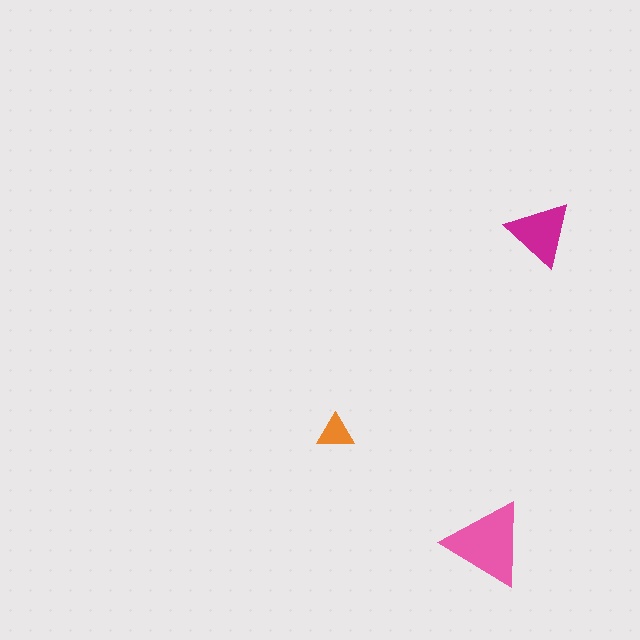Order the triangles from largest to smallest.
the pink one, the magenta one, the orange one.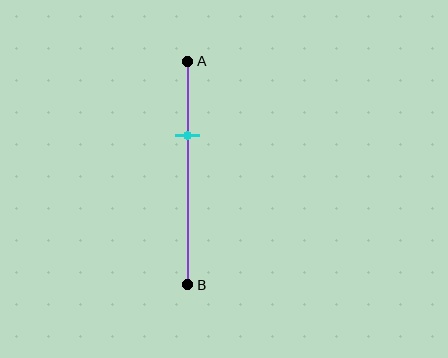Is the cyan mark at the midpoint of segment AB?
No, the mark is at about 35% from A, not at the 50% midpoint.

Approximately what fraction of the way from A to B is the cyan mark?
The cyan mark is approximately 35% of the way from A to B.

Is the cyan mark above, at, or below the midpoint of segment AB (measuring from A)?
The cyan mark is above the midpoint of segment AB.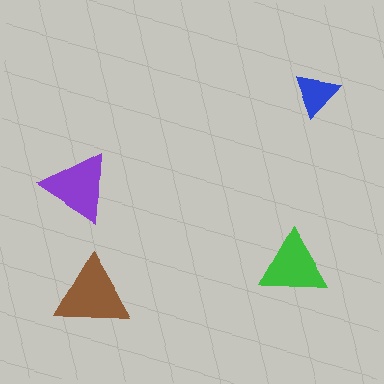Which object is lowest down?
The brown triangle is bottommost.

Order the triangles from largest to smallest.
the brown one, the purple one, the green one, the blue one.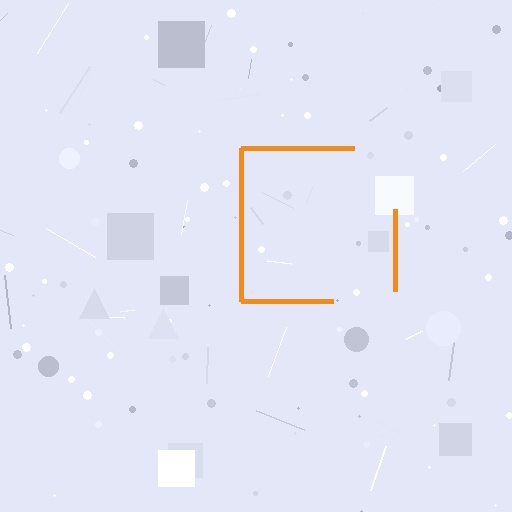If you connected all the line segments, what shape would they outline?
They would outline a square.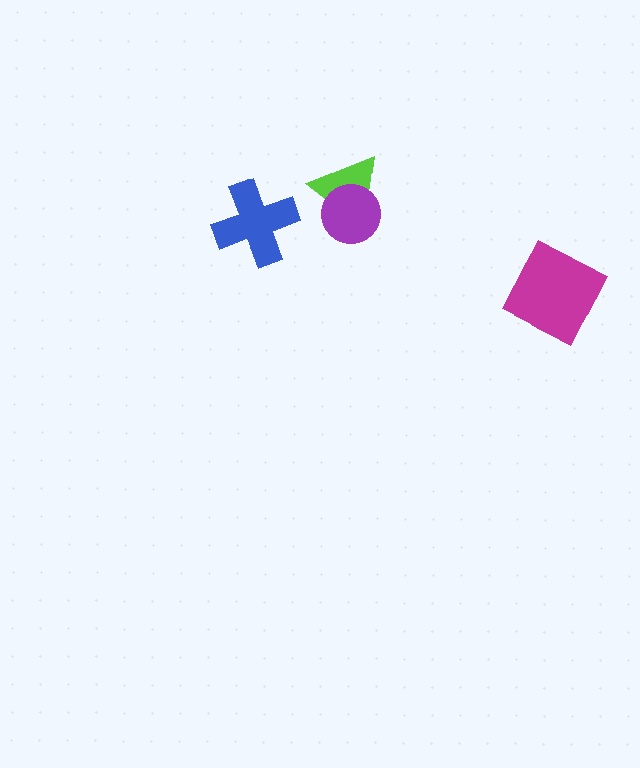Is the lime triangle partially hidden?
Yes, it is partially covered by another shape.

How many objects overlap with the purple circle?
1 object overlaps with the purple circle.